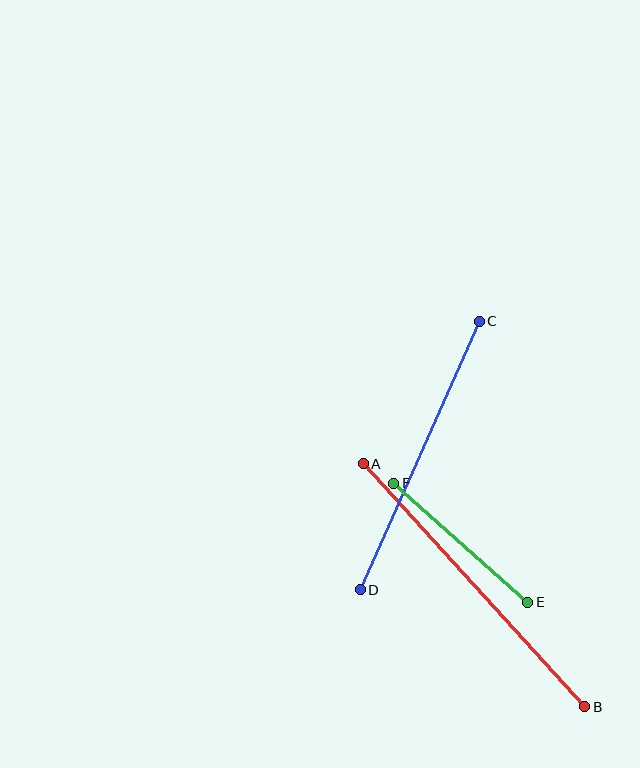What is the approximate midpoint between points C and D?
The midpoint is at approximately (420, 455) pixels.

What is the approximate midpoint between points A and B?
The midpoint is at approximately (474, 585) pixels.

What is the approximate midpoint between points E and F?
The midpoint is at approximately (461, 543) pixels.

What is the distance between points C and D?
The distance is approximately 294 pixels.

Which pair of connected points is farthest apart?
Points A and B are farthest apart.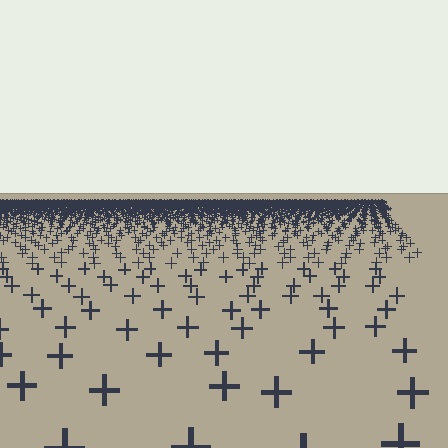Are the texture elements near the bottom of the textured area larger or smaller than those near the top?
Larger. Near the bottom, elements are closer to the viewer and appear at a bigger on-screen size.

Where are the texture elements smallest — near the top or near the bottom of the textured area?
Near the top.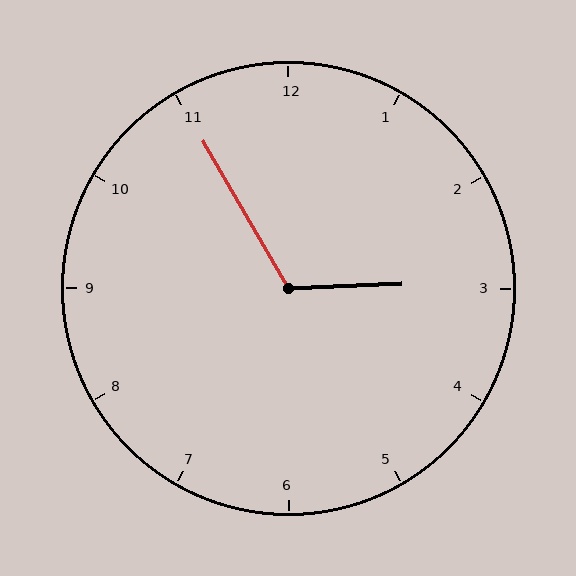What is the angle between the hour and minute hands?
Approximately 118 degrees.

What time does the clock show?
2:55.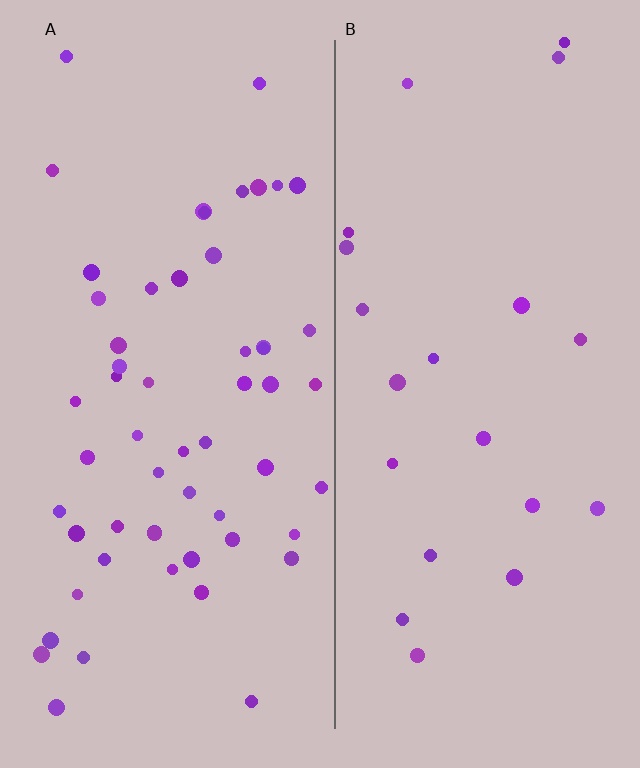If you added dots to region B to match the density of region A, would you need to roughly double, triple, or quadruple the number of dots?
Approximately triple.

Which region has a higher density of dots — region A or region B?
A (the left).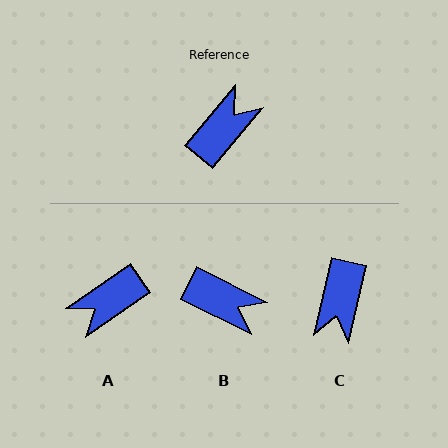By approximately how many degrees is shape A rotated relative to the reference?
Approximately 164 degrees counter-clockwise.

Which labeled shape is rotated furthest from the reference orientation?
A, about 164 degrees away.